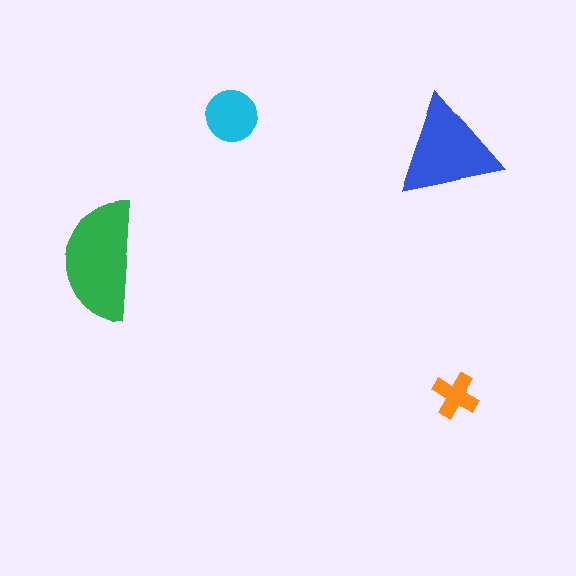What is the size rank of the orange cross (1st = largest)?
4th.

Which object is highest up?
The cyan circle is topmost.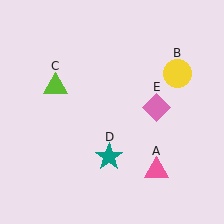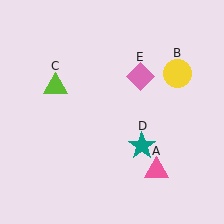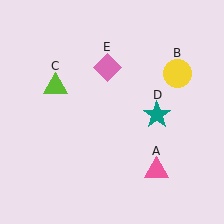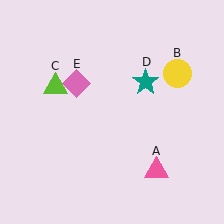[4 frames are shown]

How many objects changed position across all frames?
2 objects changed position: teal star (object D), pink diamond (object E).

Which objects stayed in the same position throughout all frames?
Pink triangle (object A) and yellow circle (object B) and lime triangle (object C) remained stationary.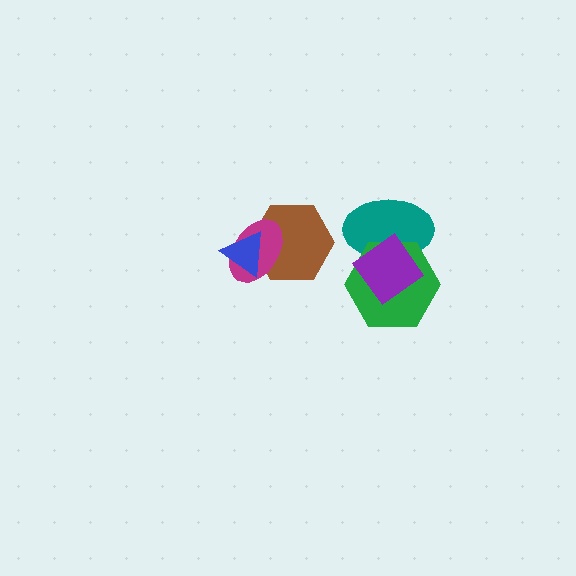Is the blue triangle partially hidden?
No, no other shape covers it.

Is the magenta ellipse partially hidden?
Yes, it is partially covered by another shape.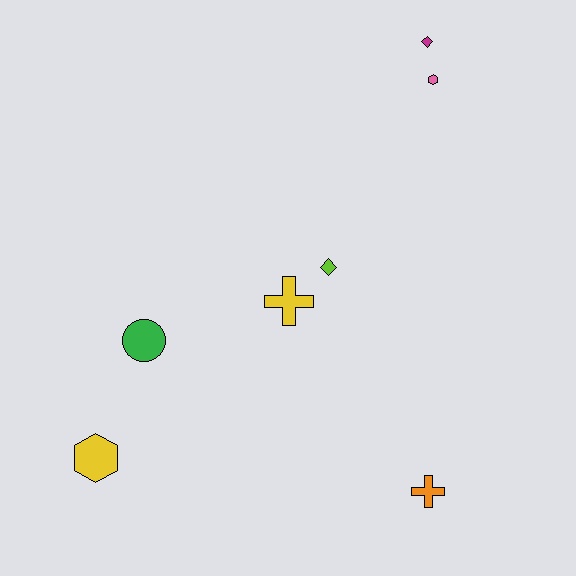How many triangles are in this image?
There are no triangles.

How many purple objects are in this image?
There are no purple objects.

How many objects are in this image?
There are 7 objects.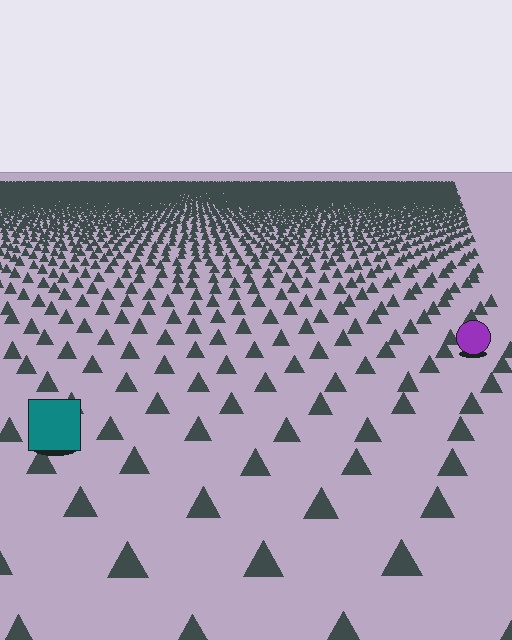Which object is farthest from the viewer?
The purple circle is farthest from the viewer. It appears smaller and the ground texture around it is denser.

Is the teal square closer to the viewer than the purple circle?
Yes. The teal square is closer — you can tell from the texture gradient: the ground texture is coarser near it.